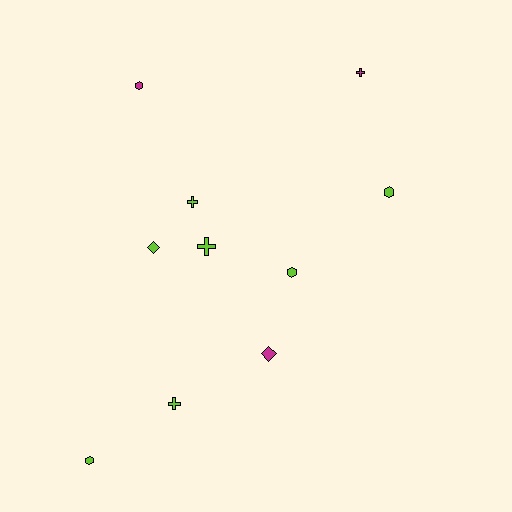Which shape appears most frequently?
Hexagon, with 4 objects.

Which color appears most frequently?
Lime, with 7 objects.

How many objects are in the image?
There are 10 objects.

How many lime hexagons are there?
There are 3 lime hexagons.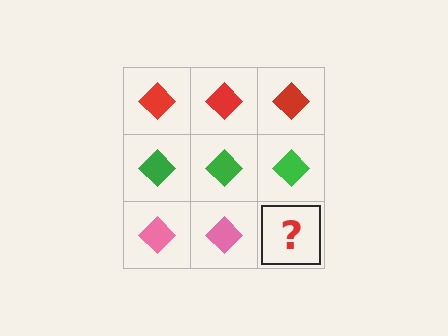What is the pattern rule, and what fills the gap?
The rule is that each row has a consistent color. The gap should be filled with a pink diamond.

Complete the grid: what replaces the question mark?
The question mark should be replaced with a pink diamond.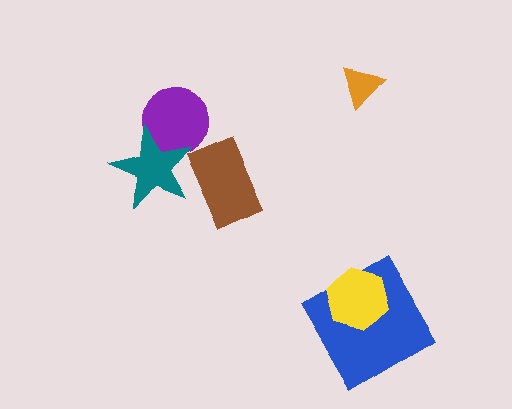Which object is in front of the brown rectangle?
The teal star is in front of the brown rectangle.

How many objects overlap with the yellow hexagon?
1 object overlaps with the yellow hexagon.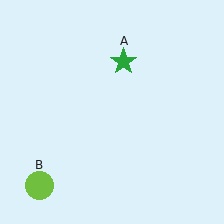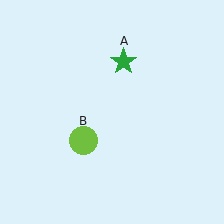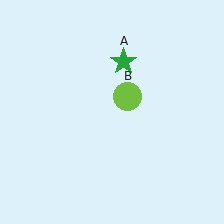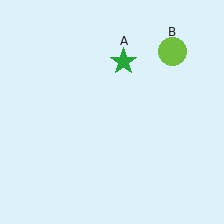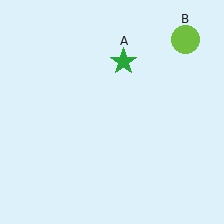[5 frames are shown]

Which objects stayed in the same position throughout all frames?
Green star (object A) remained stationary.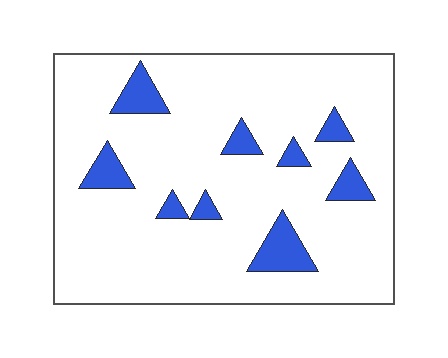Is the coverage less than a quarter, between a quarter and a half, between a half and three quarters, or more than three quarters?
Less than a quarter.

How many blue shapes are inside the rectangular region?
9.